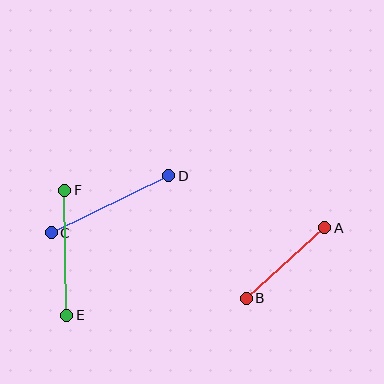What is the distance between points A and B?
The distance is approximately 105 pixels.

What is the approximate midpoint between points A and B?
The midpoint is at approximately (285, 263) pixels.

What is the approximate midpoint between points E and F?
The midpoint is at approximately (66, 253) pixels.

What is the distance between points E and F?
The distance is approximately 125 pixels.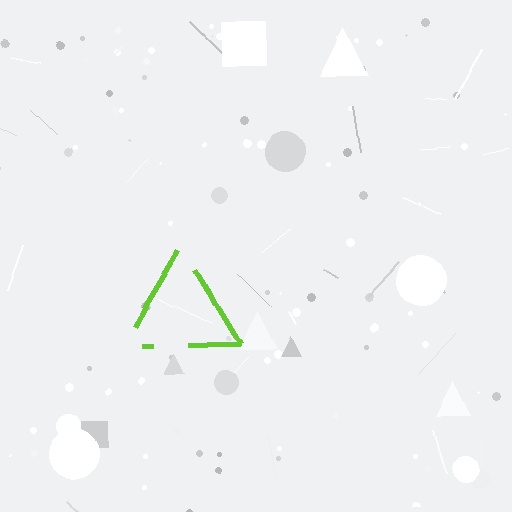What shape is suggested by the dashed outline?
The dashed outline suggests a triangle.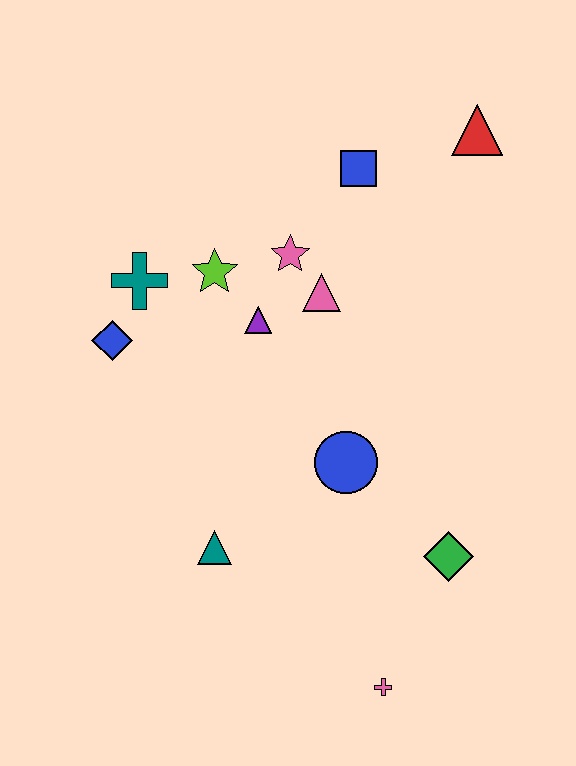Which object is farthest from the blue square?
The pink cross is farthest from the blue square.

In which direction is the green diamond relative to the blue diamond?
The green diamond is to the right of the blue diamond.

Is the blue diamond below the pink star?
Yes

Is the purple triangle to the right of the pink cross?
No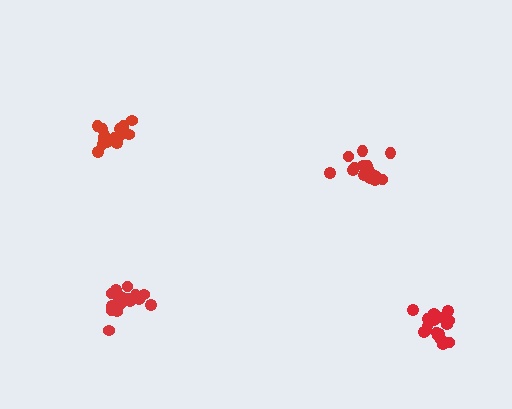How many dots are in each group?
Group 1: 17 dots, Group 2: 15 dots, Group 3: 18 dots, Group 4: 16 dots (66 total).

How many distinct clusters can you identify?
There are 4 distinct clusters.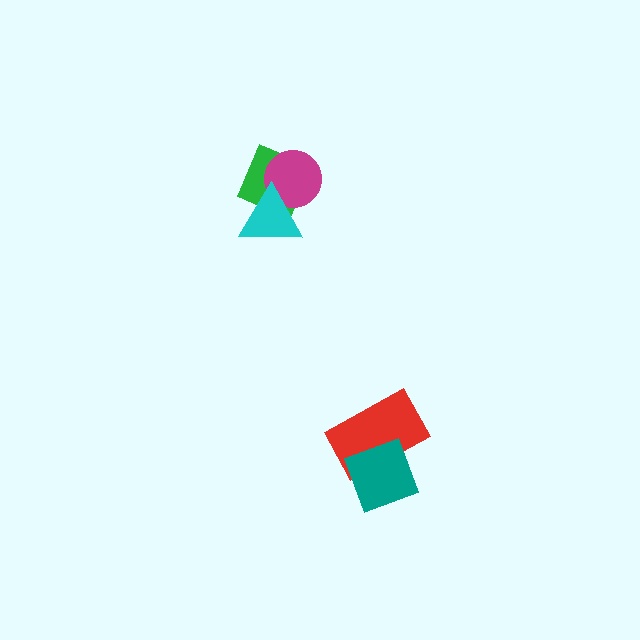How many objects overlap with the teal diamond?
1 object overlaps with the teal diamond.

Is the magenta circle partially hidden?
Yes, it is partially covered by another shape.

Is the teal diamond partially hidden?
No, no other shape covers it.